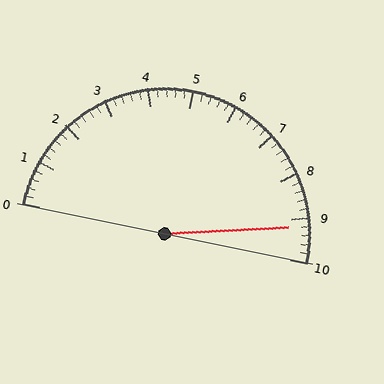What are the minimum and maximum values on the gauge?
The gauge ranges from 0 to 10.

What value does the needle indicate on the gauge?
The needle indicates approximately 9.2.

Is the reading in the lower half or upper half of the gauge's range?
The reading is in the upper half of the range (0 to 10).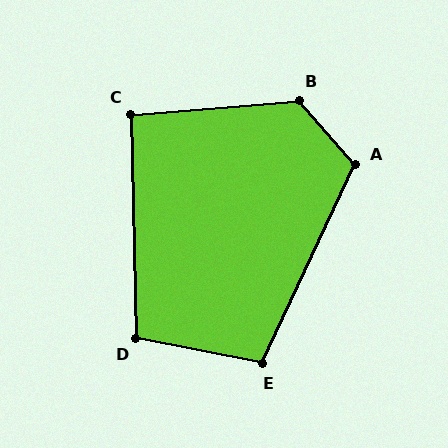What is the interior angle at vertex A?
Approximately 113 degrees (obtuse).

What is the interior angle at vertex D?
Approximately 103 degrees (obtuse).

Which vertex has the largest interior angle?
B, at approximately 127 degrees.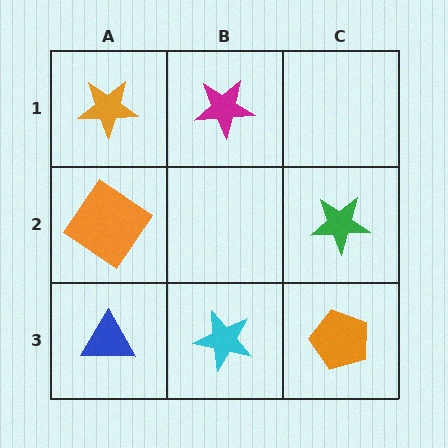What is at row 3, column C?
An orange pentagon.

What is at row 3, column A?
A blue triangle.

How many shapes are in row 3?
3 shapes.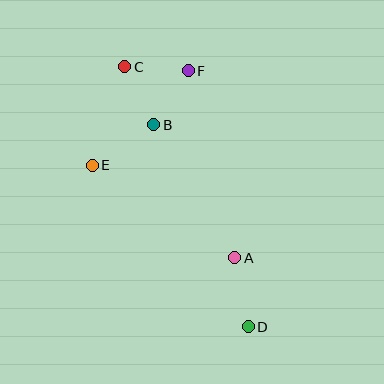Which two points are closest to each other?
Points C and F are closest to each other.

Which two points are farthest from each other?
Points C and D are farthest from each other.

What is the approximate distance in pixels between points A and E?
The distance between A and E is approximately 170 pixels.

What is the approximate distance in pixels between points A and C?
The distance between A and C is approximately 220 pixels.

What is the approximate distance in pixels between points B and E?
The distance between B and E is approximately 74 pixels.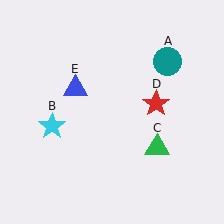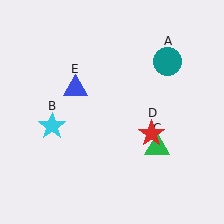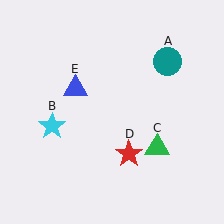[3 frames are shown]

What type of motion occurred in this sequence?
The red star (object D) rotated clockwise around the center of the scene.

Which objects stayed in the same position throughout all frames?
Teal circle (object A) and cyan star (object B) and green triangle (object C) and blue triangle (object E) remained stationary.